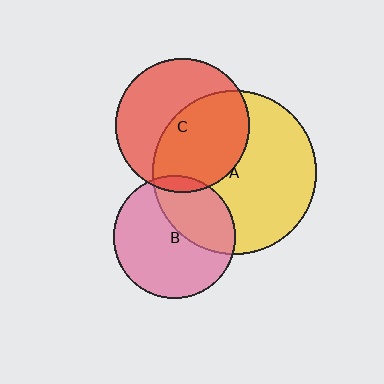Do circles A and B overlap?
Yes.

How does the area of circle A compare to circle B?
Approximately 1.8 times.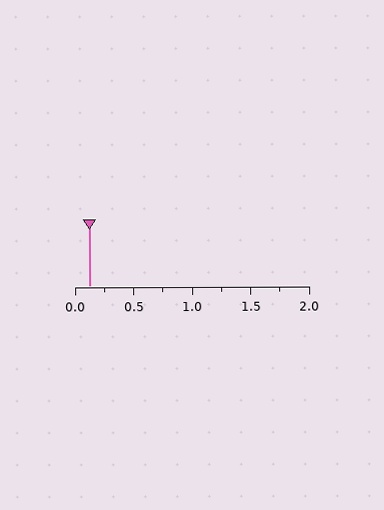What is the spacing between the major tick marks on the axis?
The major ticks are spaced 0.5 apart.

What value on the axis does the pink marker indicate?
The marker indicates approximately 0.12.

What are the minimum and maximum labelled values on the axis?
The axis runs from 0.0 to 2.0.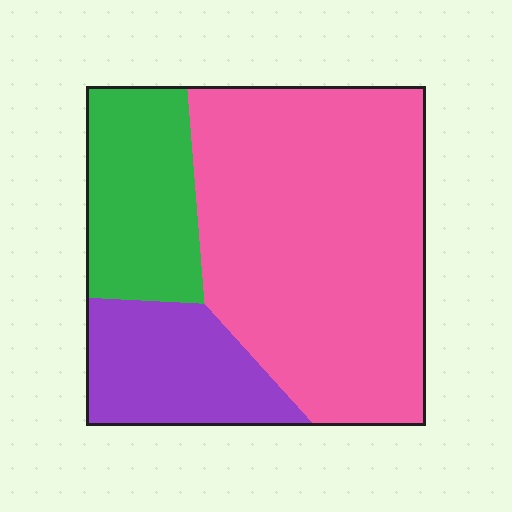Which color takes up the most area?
Pink, at roughly 60%.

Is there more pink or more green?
Pink.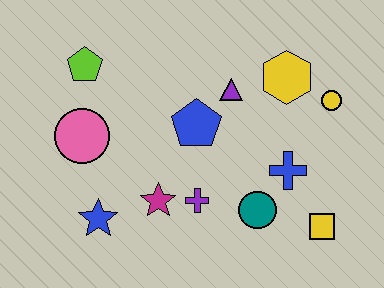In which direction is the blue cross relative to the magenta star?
The blue cross is to the right of the magenta star.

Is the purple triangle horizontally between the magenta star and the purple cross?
No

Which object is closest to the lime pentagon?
The pink circle is closest to the lime pentagon.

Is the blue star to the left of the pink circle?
No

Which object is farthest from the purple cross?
The lime pentagon is farthest from the purple cross.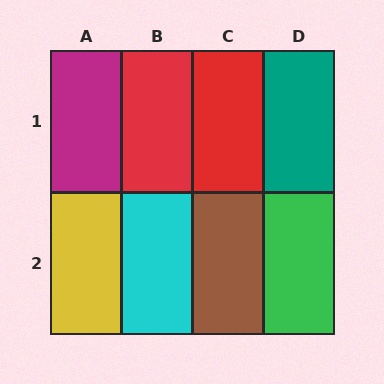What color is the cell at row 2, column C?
Brown.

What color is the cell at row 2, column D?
Green.